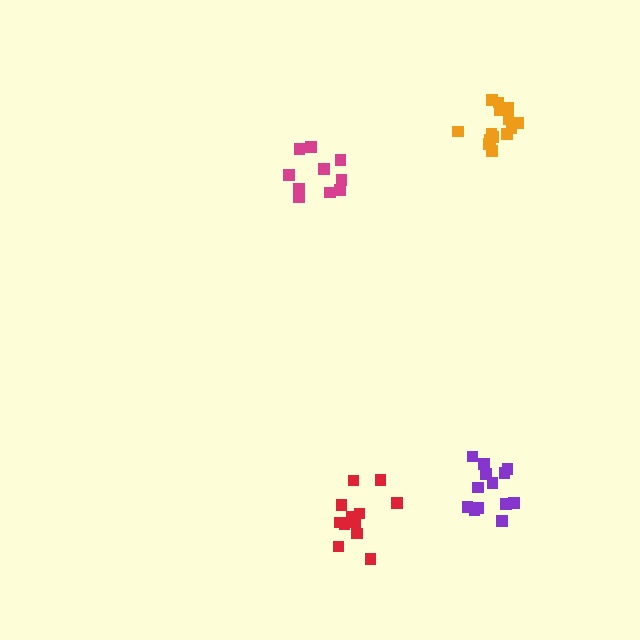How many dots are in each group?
Group 1: 10 dots, Group 2: 12 dots, Group 3: 14 dots, Group 4: 13 dots (49 total).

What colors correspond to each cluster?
The clusters are colored: magenta, red, orange, purple.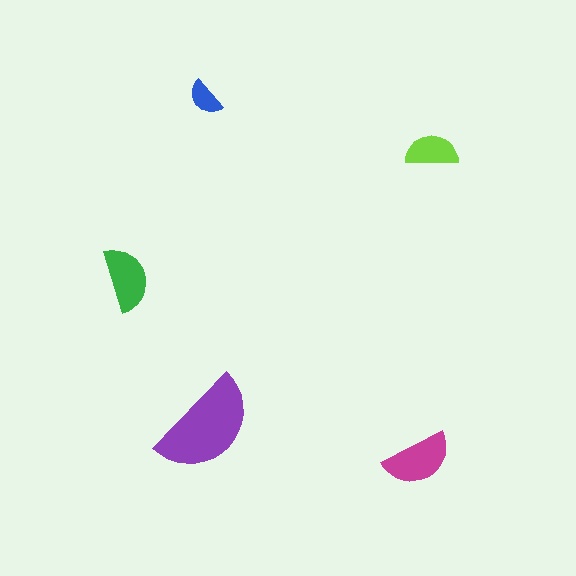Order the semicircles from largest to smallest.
the purple one, the magenta one, the green one, the lime one, the blue one.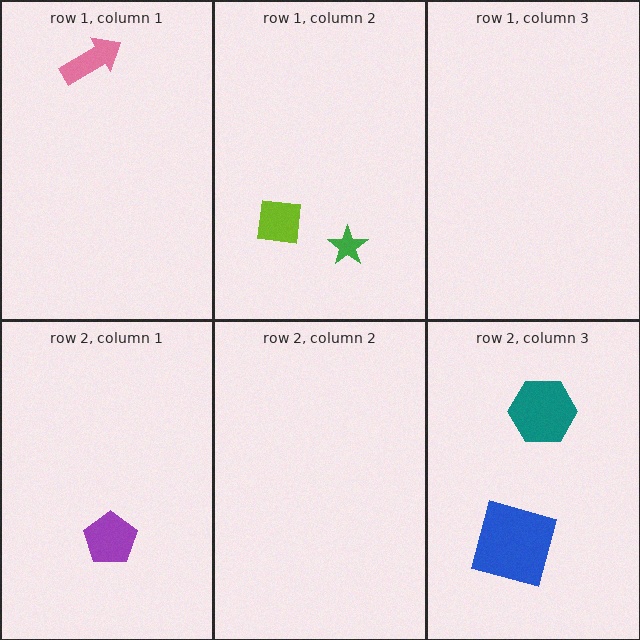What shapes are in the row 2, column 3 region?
The teal hexagon, the blue square.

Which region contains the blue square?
The row 2, column 3 region.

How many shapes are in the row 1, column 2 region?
2.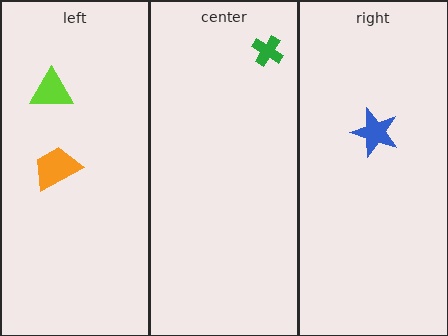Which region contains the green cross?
The center region.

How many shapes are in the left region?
2.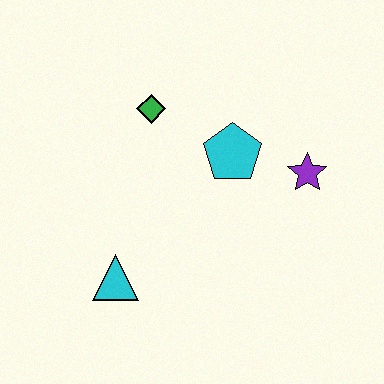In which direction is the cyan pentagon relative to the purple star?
The cyan pentagon is to the left of the purple star.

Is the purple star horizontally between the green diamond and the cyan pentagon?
No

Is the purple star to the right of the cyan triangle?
Yes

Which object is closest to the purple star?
The cyan pentagon is closest to the purple star.